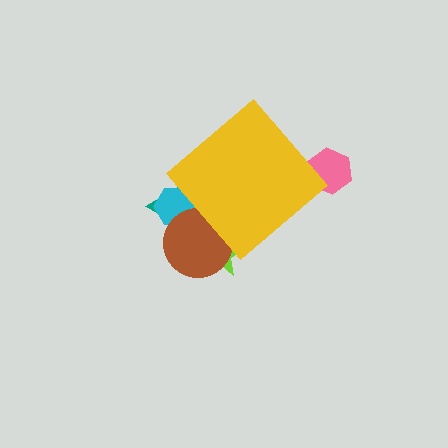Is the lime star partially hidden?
Yes, the lime star is partially hidden behind the yellow diamond.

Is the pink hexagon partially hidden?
Yes, the pink hexagon is partially hidden behind the yellow diamond.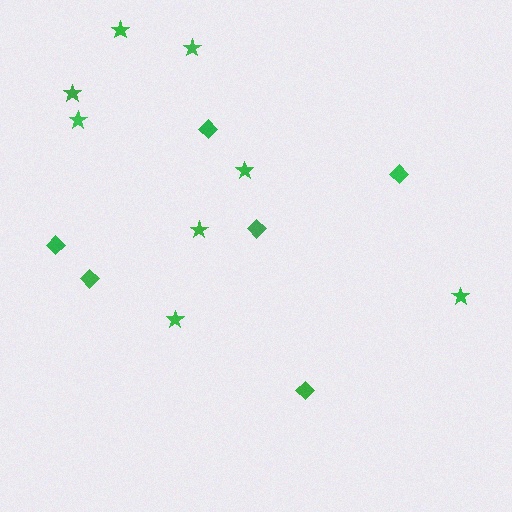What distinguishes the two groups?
There are 2 groups: one group of stars (8) and one group of diamonds (6).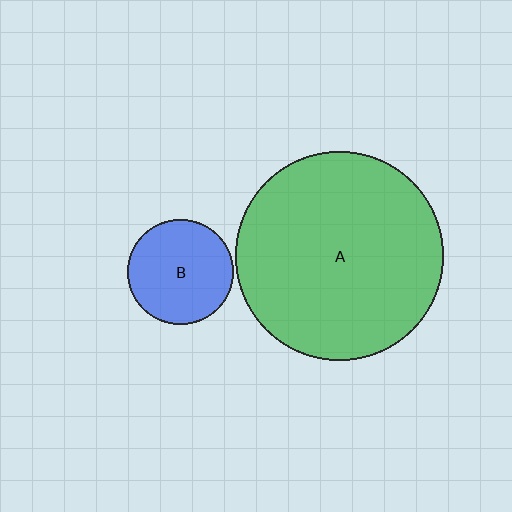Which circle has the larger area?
Circle A (green).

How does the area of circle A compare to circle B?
Approximately 3.9 times.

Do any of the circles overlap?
No, none of the circles overlap.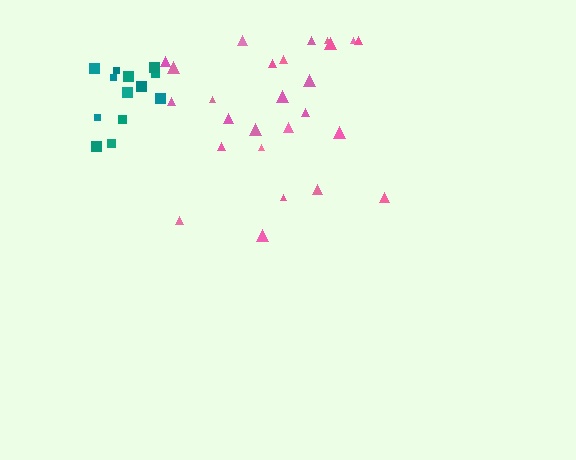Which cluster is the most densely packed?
Teal.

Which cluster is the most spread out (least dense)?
Pink.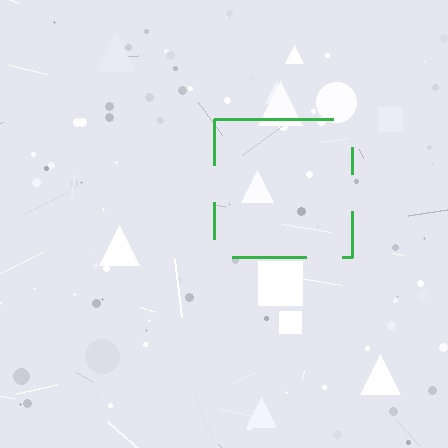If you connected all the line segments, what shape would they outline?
They would outline a square.